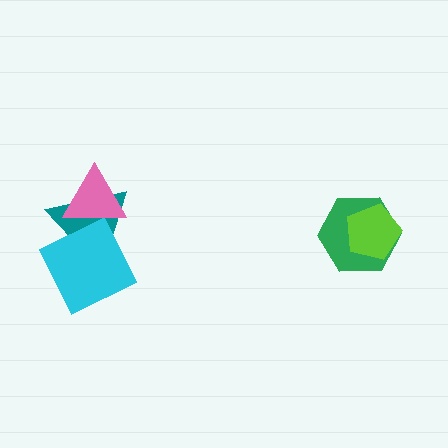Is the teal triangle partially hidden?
Yes, it is partially covered by another shape.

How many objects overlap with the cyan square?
1 object overlaps with the cyan square.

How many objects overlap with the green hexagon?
1 object overlaps with the green hexagon.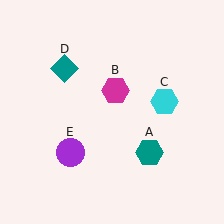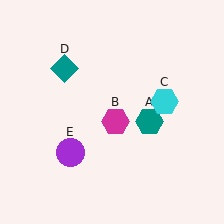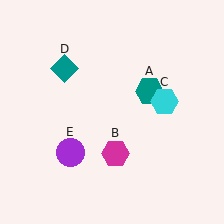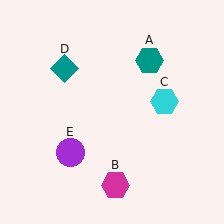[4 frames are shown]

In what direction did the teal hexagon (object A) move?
The teal hexagon (object A) moved up.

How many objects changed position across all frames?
2 objects changed position: teal hexagon (object A), magenta hexagon (object B).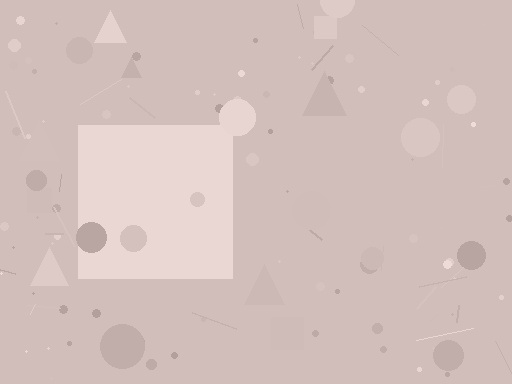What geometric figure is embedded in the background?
A square is embedded in the background.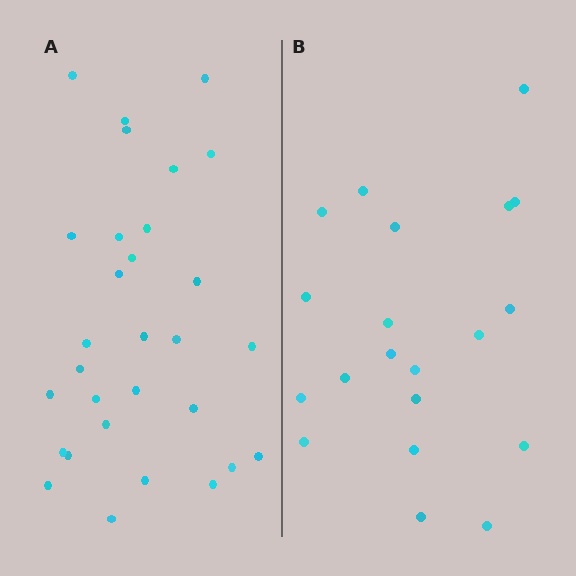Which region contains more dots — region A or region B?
Region A (the left region) has more dots.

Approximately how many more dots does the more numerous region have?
Region A has roughly 10 or so more dots than region B.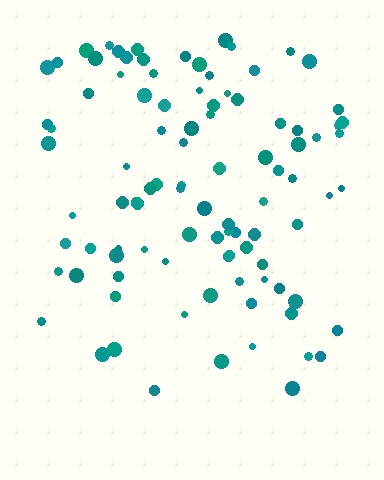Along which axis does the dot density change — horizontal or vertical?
Vertical.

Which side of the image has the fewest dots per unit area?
The bottom.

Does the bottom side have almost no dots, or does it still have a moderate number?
Still a moderate number, just noticeably fewer than the top.